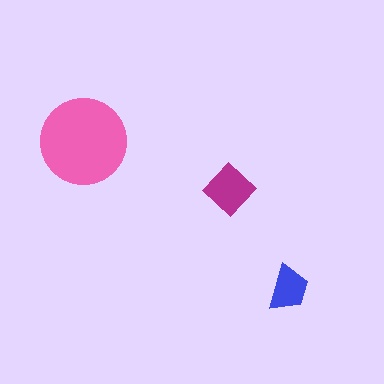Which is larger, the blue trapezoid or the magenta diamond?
The magenta diamond.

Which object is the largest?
The pink circle.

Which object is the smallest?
The blue trapezoid.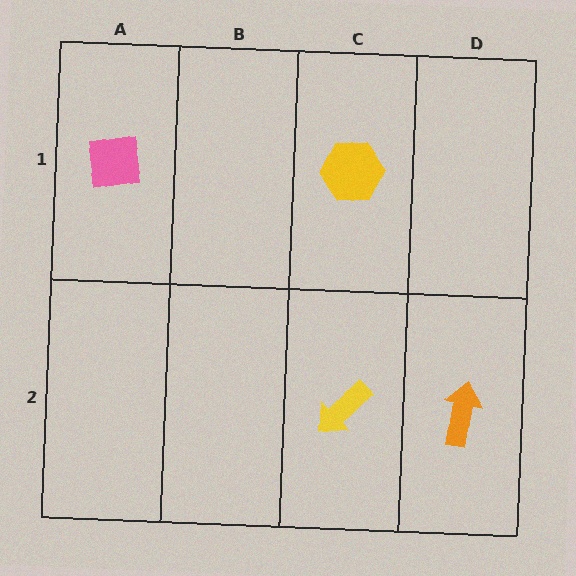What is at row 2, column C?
A yellow arrow.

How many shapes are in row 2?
2 shapes.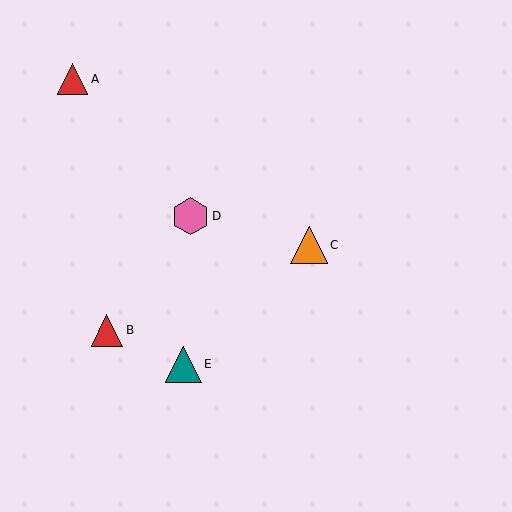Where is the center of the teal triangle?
The center of the teal triangle is at (183, 364).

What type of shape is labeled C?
Shape C is an orange triangle.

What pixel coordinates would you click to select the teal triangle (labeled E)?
Click at (183, 364) to select the teal triangle E.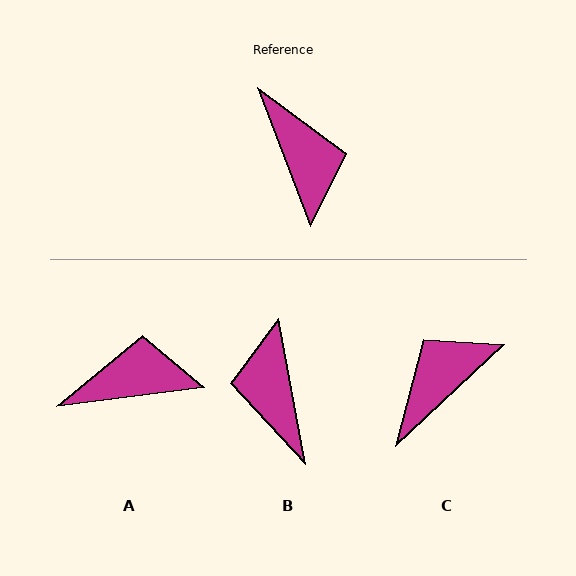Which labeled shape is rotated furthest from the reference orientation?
B, about 170 degrees away.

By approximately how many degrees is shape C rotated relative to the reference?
Approximately 113 degrees counter-clockwise.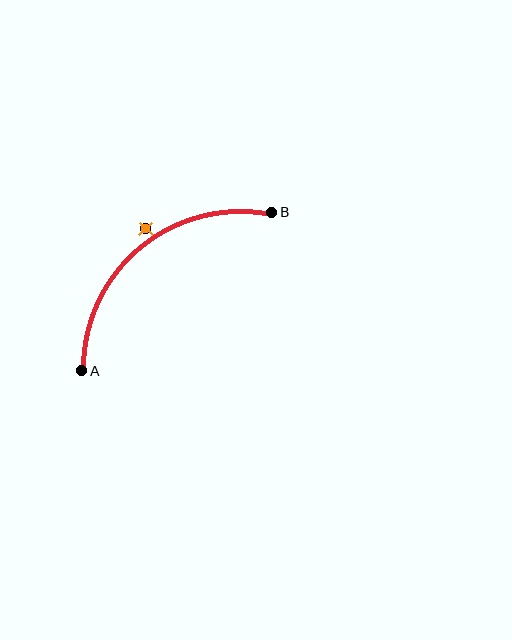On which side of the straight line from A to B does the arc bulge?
The arc bulges above and to the left of the straight line connecting A and B.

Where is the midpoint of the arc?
The arc midpoint is the point on the curve farthest from the straight line joining A and B. It sits above and to the left of that line.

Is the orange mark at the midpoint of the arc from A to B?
No — the orange mark does not lie on the arc at all. It sits slightly outside the curve.